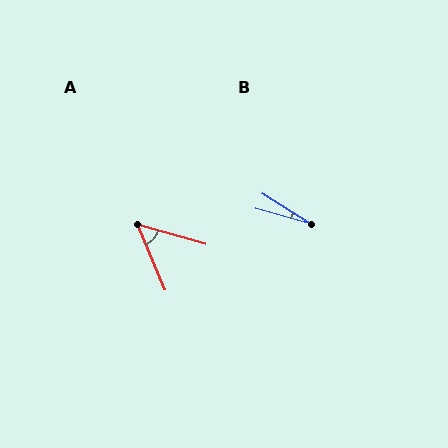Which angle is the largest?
A, at approximately 52 degrees.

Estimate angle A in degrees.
Approximately 52 degrees.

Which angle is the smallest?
B, at approximately 16 degrees.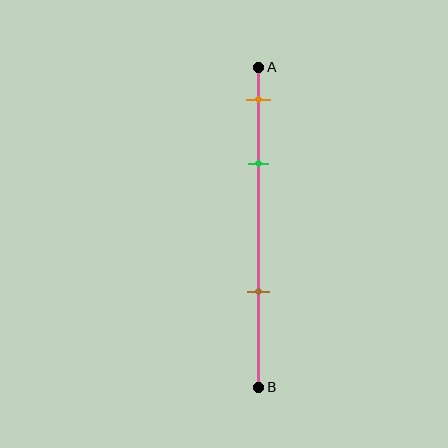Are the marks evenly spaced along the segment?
No, the marks are not evenly spaced.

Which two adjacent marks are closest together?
The orange and green marks are the closest adjacent pair.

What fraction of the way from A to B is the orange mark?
The orange mark is approximately 10% (0.1) of the way from A to B.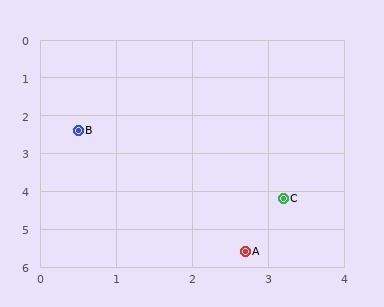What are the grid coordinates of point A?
Point A is at approximately (2.7, 5.6).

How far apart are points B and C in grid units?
Points B and C are about 3.2 grid units apart.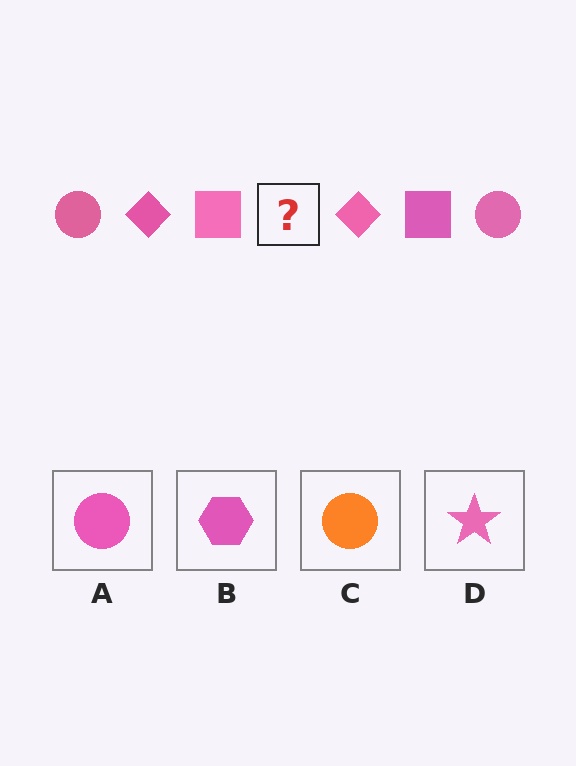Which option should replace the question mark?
Option A.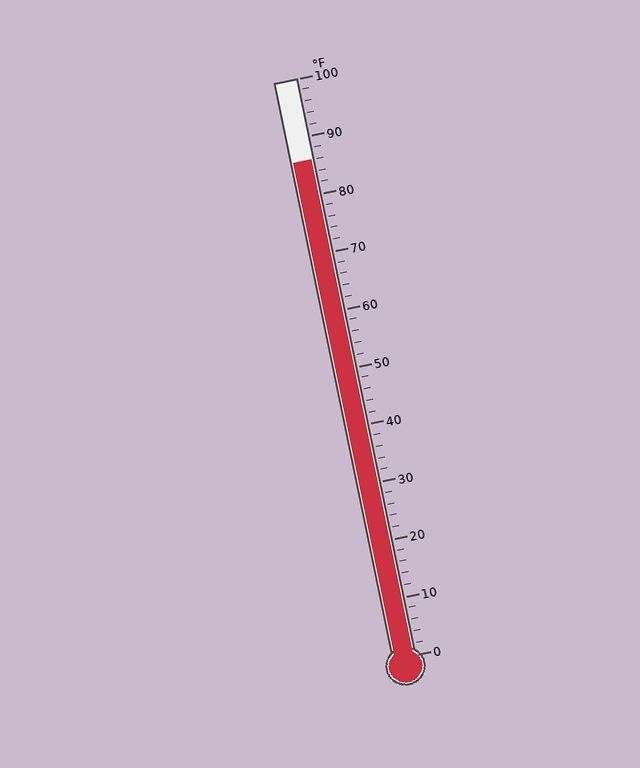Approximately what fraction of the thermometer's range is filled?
The thermometer is filled to approximately 85% of its range.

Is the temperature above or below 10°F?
The temperature is above 10°F.